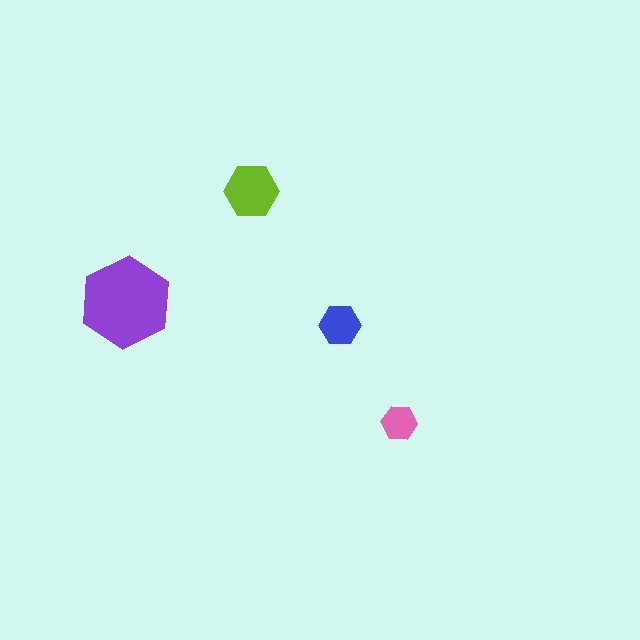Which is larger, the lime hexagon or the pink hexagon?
The lime one.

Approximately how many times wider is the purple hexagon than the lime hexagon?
About 1.5 times wider.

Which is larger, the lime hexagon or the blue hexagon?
The lime one.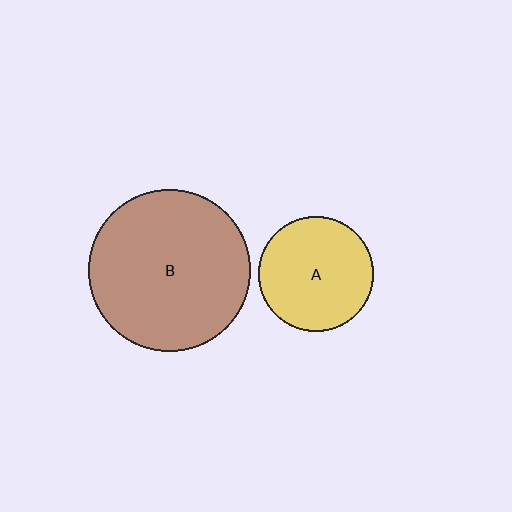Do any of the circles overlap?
No, none of the circles overlap.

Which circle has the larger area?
Circle B (brown).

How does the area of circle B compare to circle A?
Approximately 2.0 times.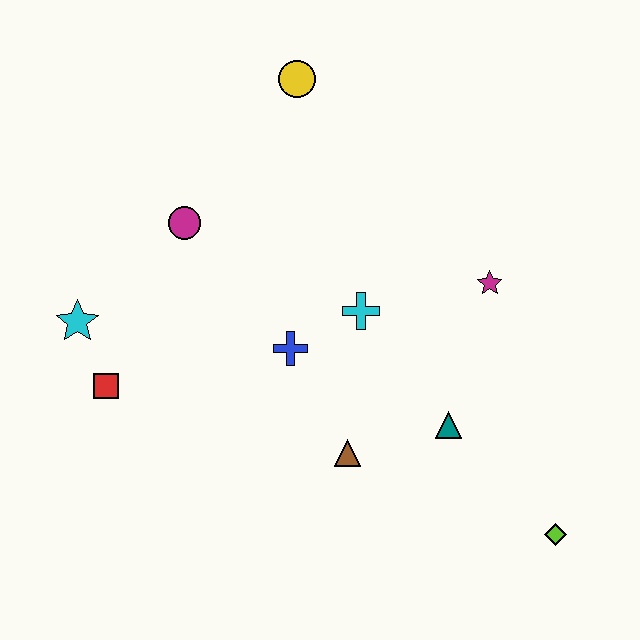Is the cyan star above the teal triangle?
Yes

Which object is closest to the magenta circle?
The cyan star is closest to the magenta circle.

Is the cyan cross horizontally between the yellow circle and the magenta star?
Yes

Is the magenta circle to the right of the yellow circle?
No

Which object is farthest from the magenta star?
The cyan star is farthest from the magenta star.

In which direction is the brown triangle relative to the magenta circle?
The brown triangle is below the magenta circle.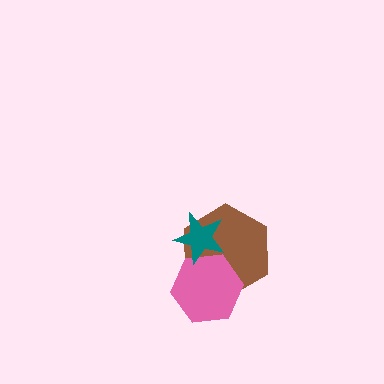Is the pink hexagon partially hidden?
Yes, it is partially covered by another shape.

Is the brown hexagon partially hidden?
Yes, it is partially covered by another shape.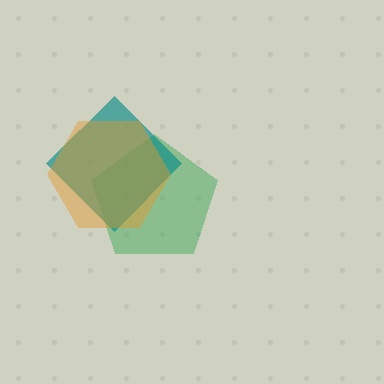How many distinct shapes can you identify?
There are 3 distinct shapes: a green pentagon, a teal diamond, an orange hexagon.